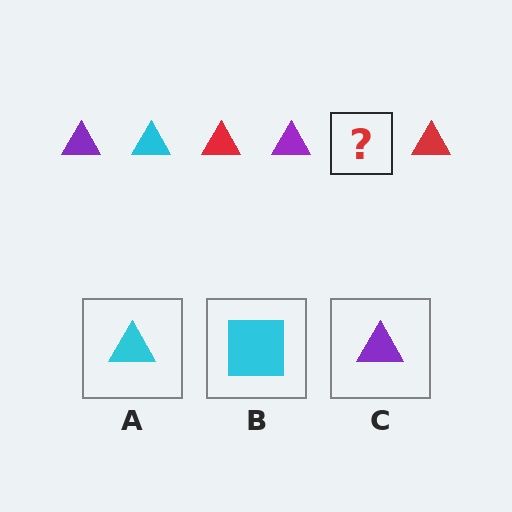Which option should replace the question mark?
Option A.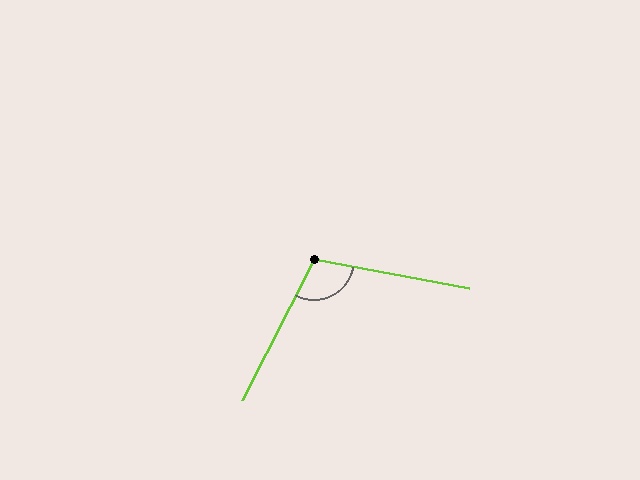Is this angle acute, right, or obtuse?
It is obtuse.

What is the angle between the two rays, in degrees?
Approximately 107 degrees.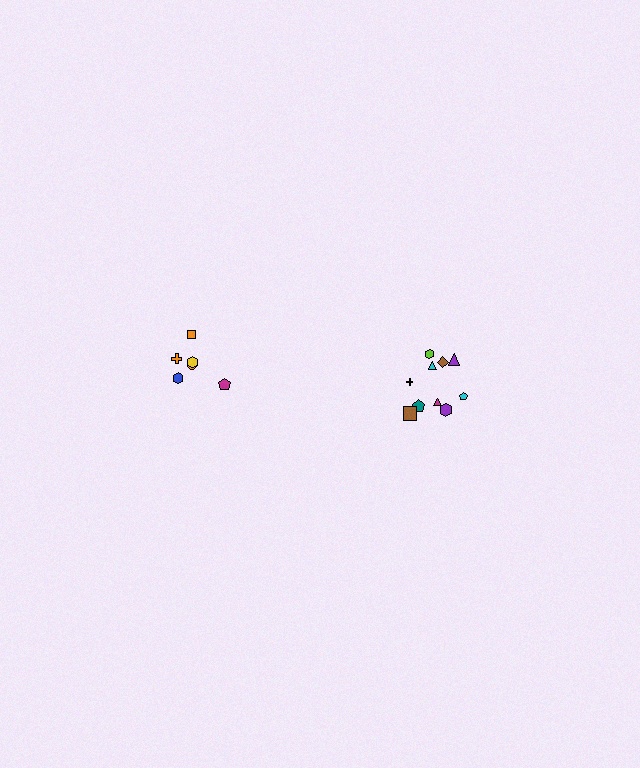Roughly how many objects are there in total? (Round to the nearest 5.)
Roughly 15 objects in total.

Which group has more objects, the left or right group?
The right group.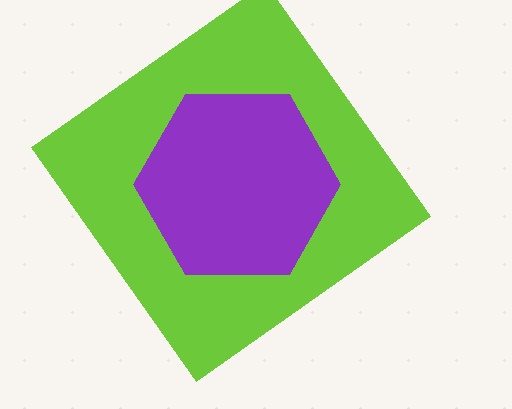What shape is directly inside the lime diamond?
The purple hexagon.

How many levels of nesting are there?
2.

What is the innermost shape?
The purple hexagon.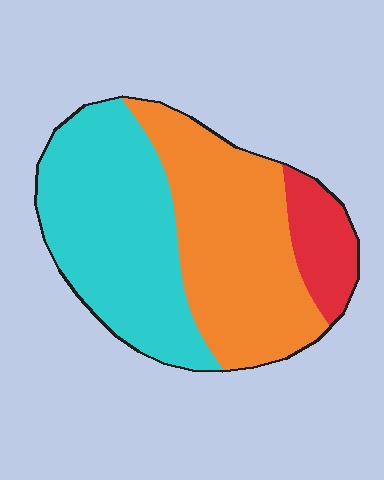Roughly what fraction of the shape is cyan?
Cyan takes up between a third and a half of the shape.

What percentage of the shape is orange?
Orange covers roughly 45% of the shape.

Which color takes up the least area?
Red, at roughly 10%.